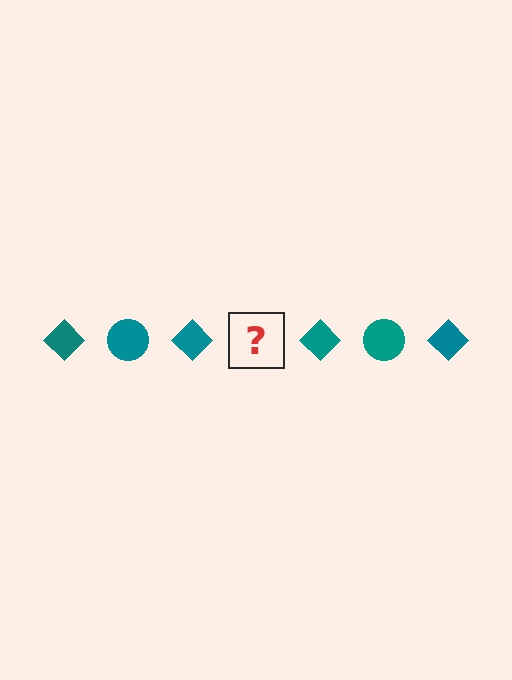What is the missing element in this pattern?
The missing element is a teal circle.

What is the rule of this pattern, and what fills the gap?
The rule is that the pattern cycles through diamond, circle shapes in teal. The gap should be filled with a teal circle.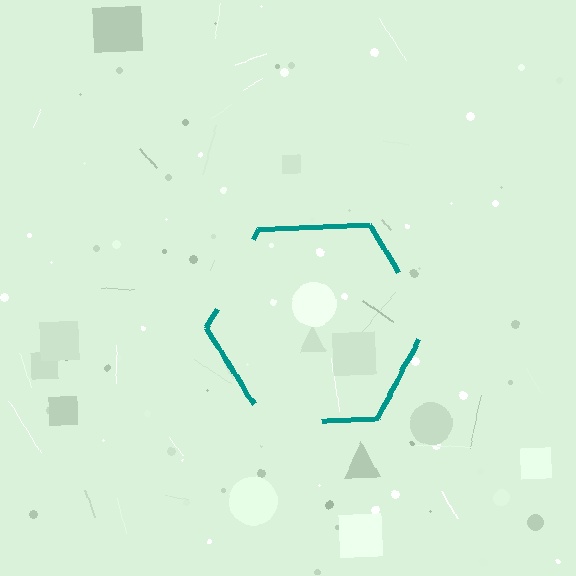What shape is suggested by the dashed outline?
The dashed outline suggests a hexagon.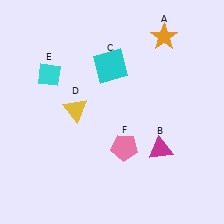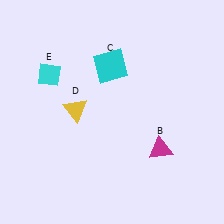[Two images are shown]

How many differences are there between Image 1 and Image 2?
There are 2 differences between the two images.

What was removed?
The pink pentagon (F), the orange star (A) were removed in Image 2.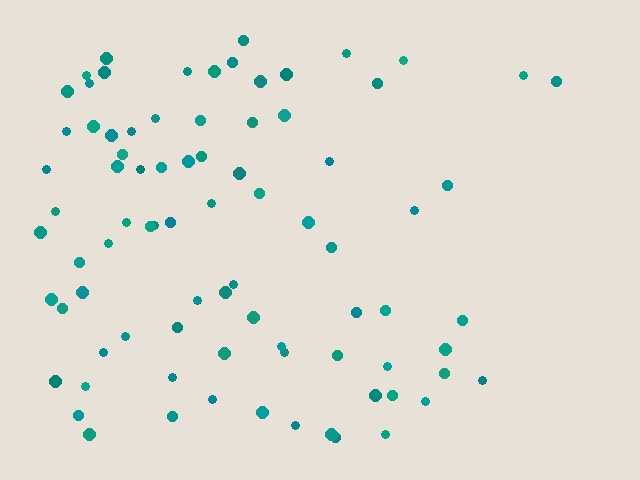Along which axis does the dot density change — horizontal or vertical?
Horizontal.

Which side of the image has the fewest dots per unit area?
The right.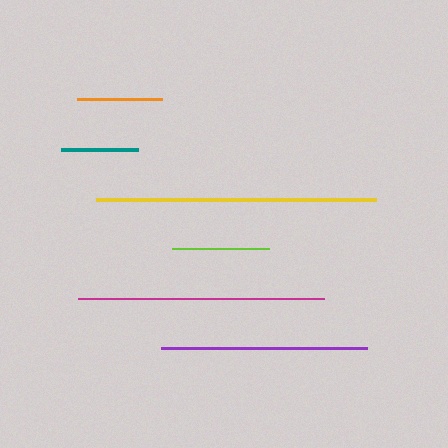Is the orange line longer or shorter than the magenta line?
The magenta line is longer than the orange line.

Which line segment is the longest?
The yellow line is the longest at approximately 280 pixels.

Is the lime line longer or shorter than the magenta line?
The magenta line is longer than the lime line.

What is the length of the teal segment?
The teal segment is approximately 77 pixels long.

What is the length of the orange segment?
The orange segment is approximately 86 pixels long.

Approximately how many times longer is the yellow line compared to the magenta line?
The yellow line is approximately 1.1 times the length of the magenta line.